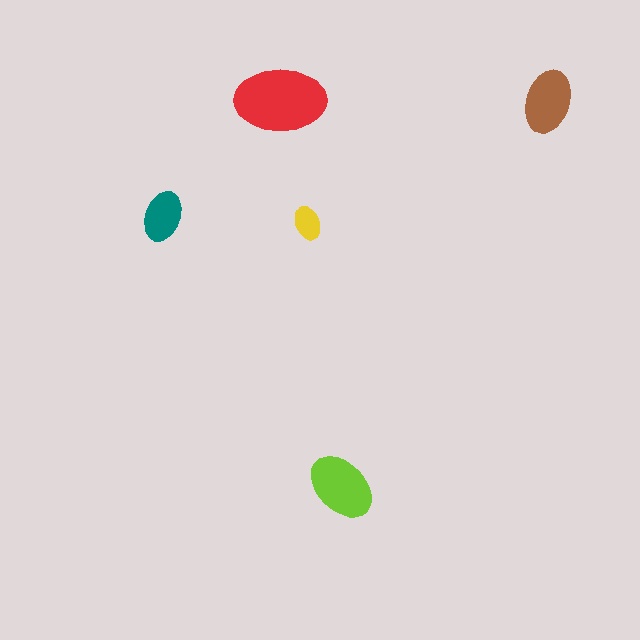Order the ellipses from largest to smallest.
the red one, the lime one, the brown one, the teal one, the yellow one.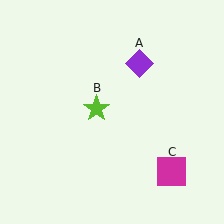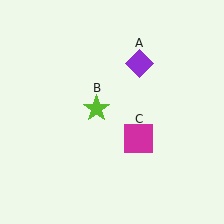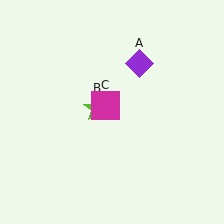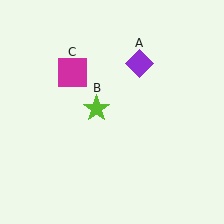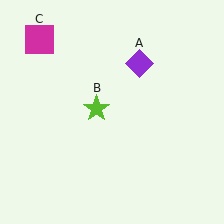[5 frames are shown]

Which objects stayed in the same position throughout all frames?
Purple diamond (object A) and lime star (object B) remained stationary.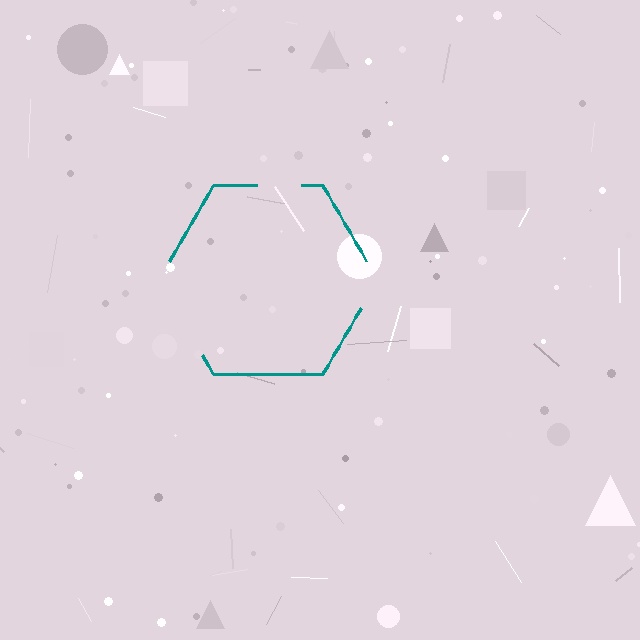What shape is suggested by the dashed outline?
The dashed outline suggests a hexagon.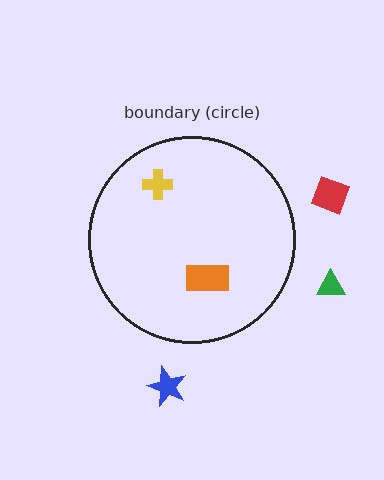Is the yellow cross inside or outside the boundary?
Inside.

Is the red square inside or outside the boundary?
Outside.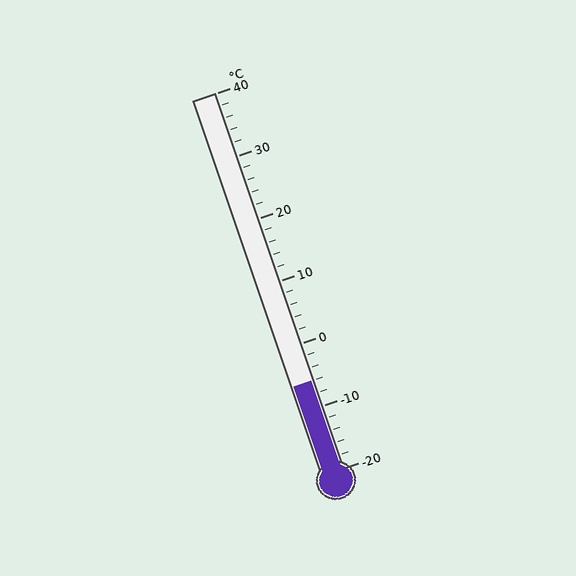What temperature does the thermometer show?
The thermometer shows approximately -6°C.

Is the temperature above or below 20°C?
The temperature is below 20°C.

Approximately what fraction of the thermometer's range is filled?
The thermometer is filled to approximately 25% of its range.